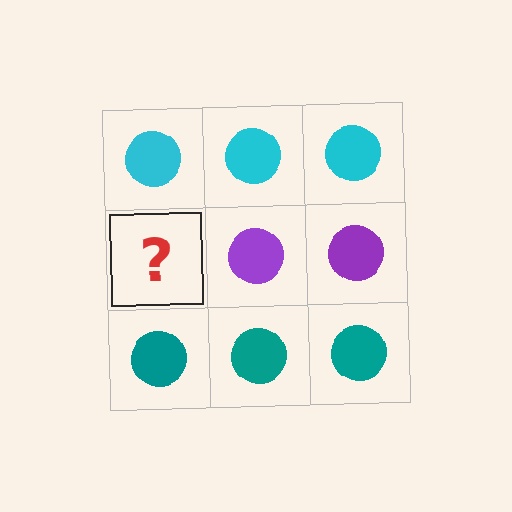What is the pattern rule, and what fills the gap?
The rule is that each row has a consistent color. The gap should be filled with a purple circle.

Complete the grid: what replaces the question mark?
The question mark should be replaced with a purple circle.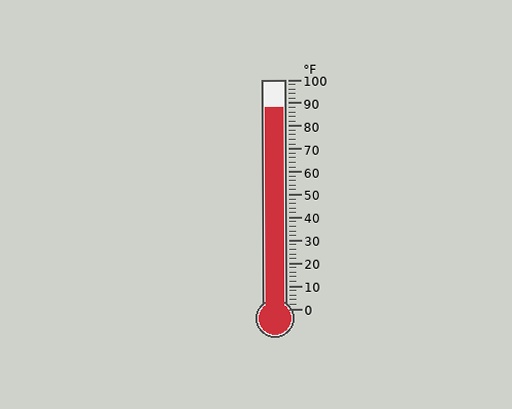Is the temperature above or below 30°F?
The temperature is above 30°F.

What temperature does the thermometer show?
The thermometer shows approximately 88°F.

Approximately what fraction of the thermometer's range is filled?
The thermometer is filled to approximately 90% of its range.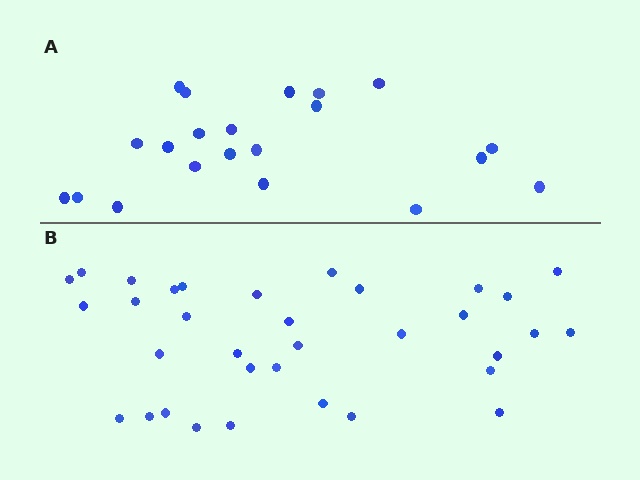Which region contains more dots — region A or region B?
Region B (the bottom region) has more dots.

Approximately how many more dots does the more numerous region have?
Region B has approximately 15 more dots than region A.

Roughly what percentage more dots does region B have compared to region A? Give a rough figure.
About 60% more.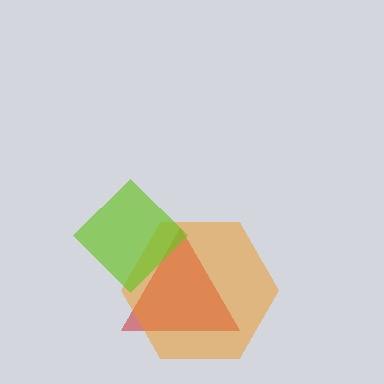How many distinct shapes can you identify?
There are 3 distinct shapes: a red triangle, an orange hexagon, a lime diamond.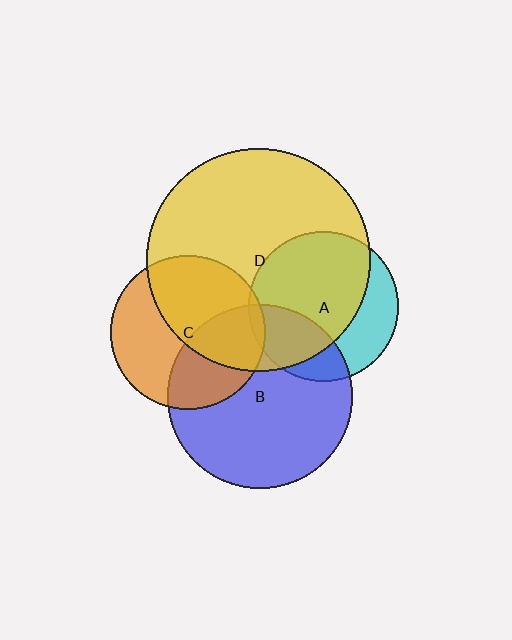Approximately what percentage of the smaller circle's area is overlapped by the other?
Approximately 30%.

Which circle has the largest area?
Circle D (yellow).